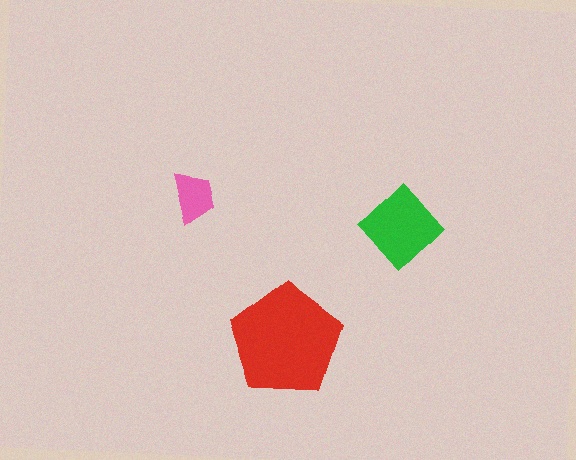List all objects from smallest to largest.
The pink trapezoid, the green diamond, the red pentagon.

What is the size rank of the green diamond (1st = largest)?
2nd.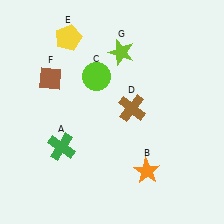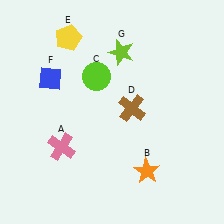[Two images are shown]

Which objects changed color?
A changed from green to pink. F changed from brown to blue.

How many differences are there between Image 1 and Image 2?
There are 2 differences between the two images.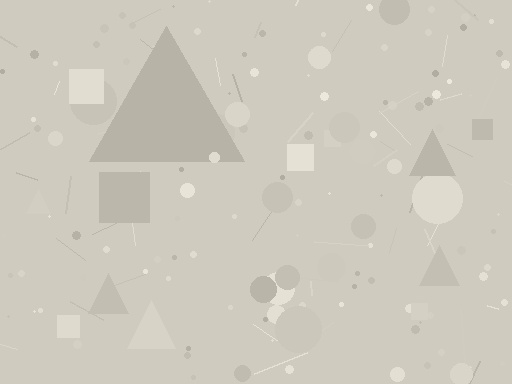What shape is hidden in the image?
A triangle is hidden in the image.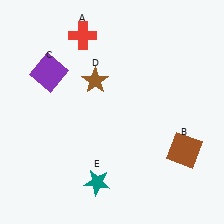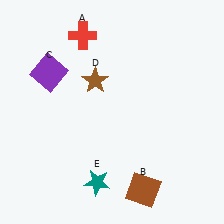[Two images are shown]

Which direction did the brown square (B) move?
The brown square (B) moved left.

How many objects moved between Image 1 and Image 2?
1 object moved between the two images.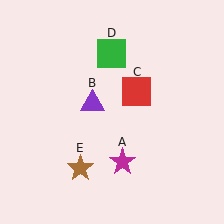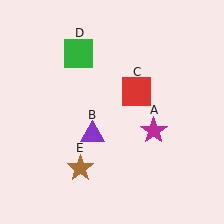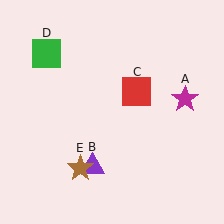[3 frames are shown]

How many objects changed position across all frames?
3 objects changed position: magenta star (object A), purple triangle (object B), green square (object D).